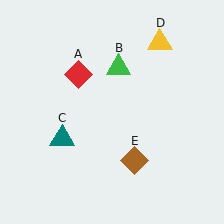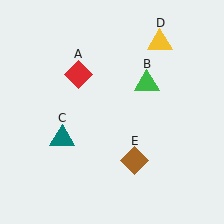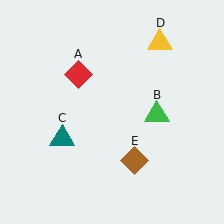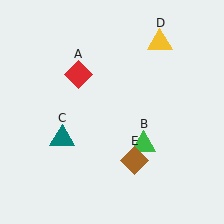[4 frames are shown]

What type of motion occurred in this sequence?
The green triangle (object B) rotated clockwise around the center of the scene.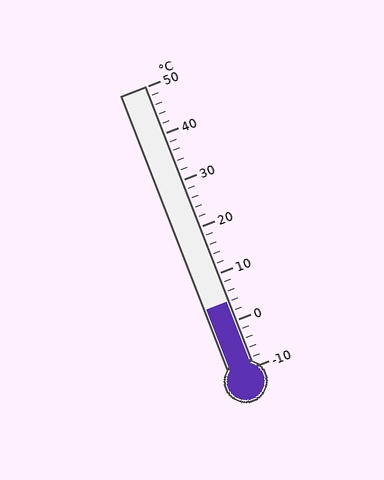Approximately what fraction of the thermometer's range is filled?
The thermometer is filled to approximately 25% of its range.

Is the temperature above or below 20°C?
The temperature is below 20°C.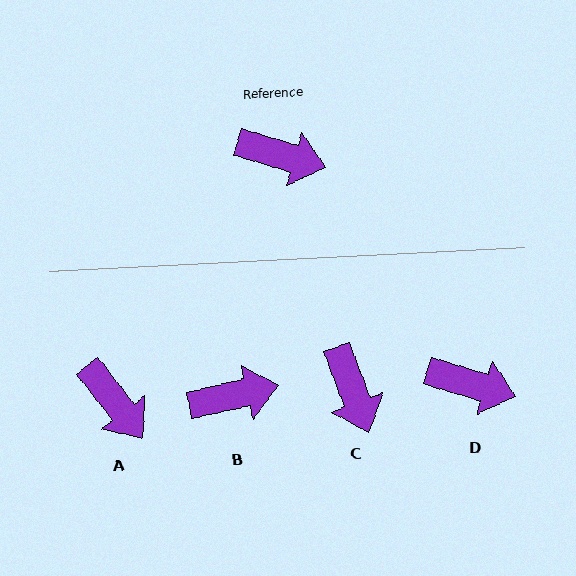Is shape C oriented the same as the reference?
No, it is off by about 53 degrees.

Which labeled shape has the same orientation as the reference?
D.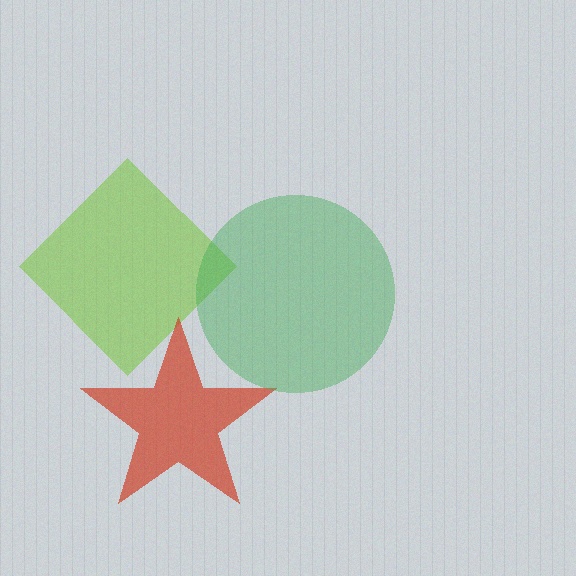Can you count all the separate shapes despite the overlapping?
Yes, there are 3 separate shapes.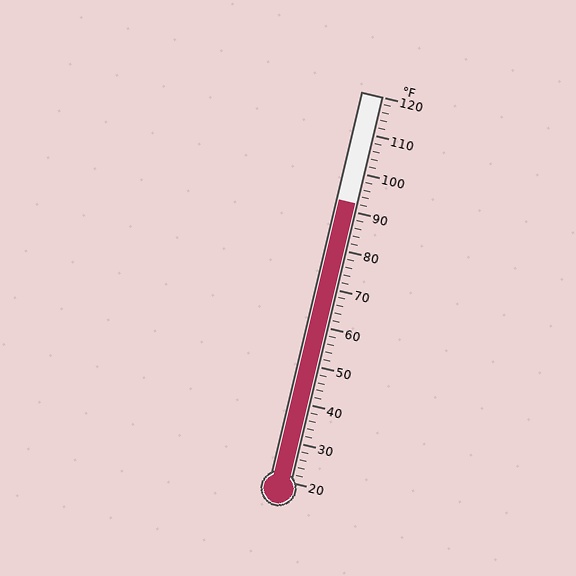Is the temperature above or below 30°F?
The temperature is above 30°F.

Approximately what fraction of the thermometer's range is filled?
The thermometer is filled to approximately 70% of its range.